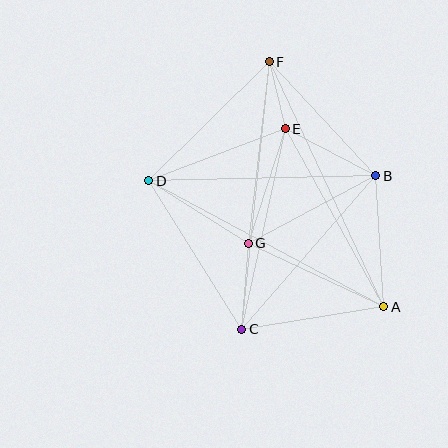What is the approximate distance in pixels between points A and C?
The distance between A and C is approximately 144 pixels.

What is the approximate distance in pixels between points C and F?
The distance between C and F is approximately 269 pixels.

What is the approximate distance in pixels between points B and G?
The distance between B and G is approximately 144 pixels.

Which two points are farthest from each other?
Points A and F are farthest from each other.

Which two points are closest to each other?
Points E and F are closest to each other.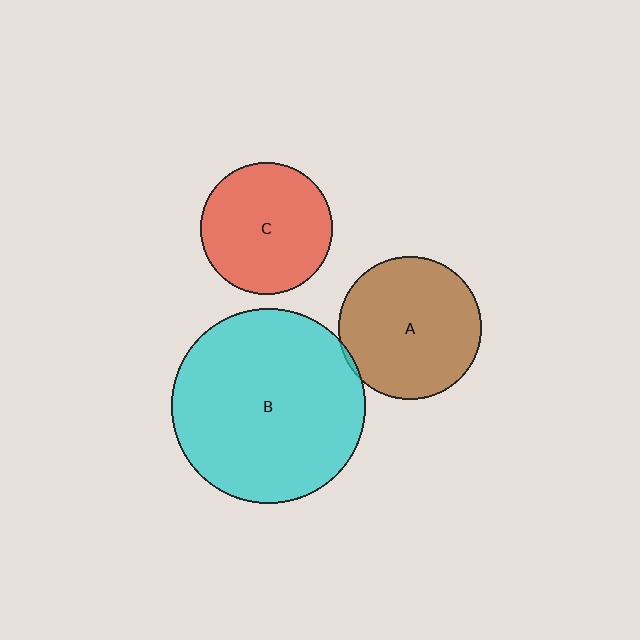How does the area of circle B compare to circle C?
Approximately 2.2 times.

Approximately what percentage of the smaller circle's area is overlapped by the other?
Approximately 5%.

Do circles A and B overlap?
Yes.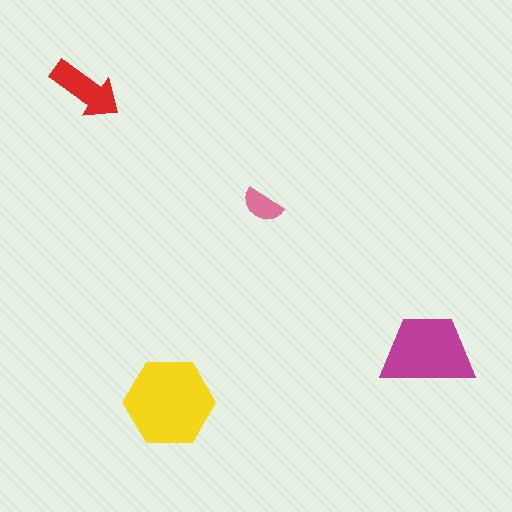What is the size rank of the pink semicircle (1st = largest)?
4th.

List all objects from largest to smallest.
The yellow hexagon, the magenta trapezoid, the red arrow, the pink semicircle.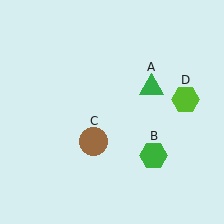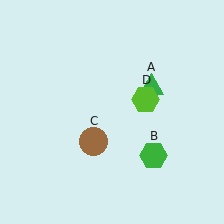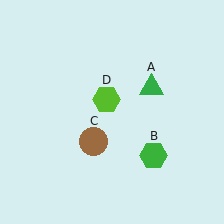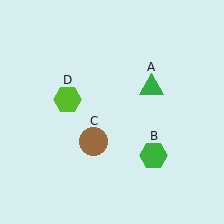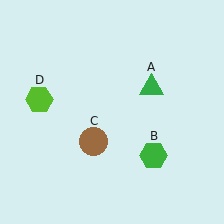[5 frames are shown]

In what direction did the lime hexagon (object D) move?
The lime hexagon (object D) moved left.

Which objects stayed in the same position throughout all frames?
Green triangle (object A) and green hexagon (object B) and brown circle (object C) remained stationary.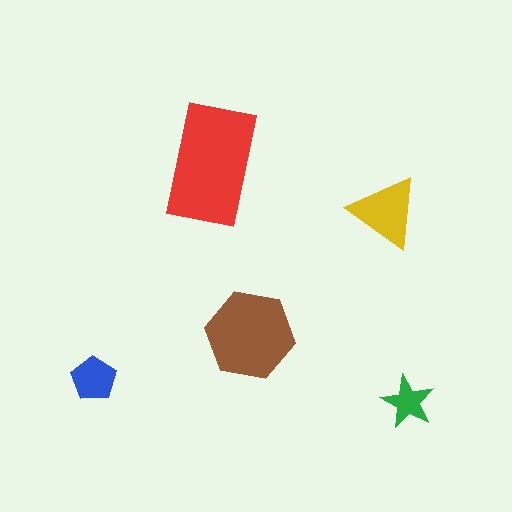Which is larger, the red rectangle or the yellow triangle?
The red rectangle.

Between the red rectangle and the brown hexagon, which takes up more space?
The red rectangle.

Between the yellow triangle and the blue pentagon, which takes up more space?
The yellow triangle.